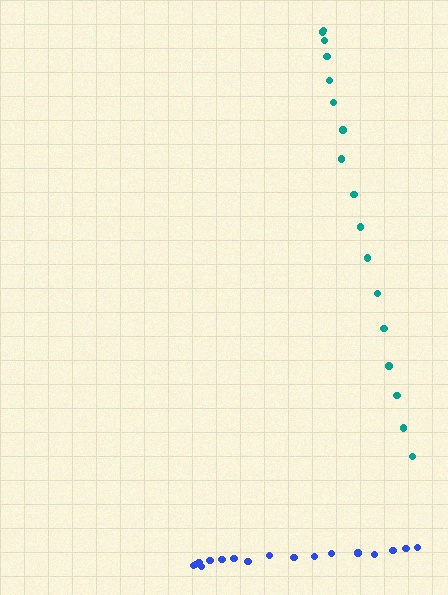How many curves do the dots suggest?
There are 2 distinct paths.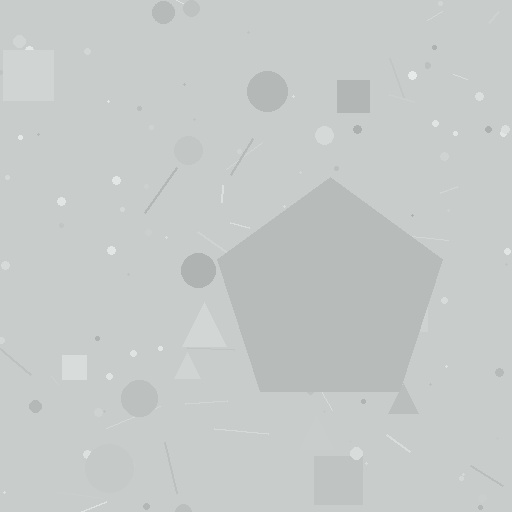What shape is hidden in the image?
A pentagon is hidden in the image.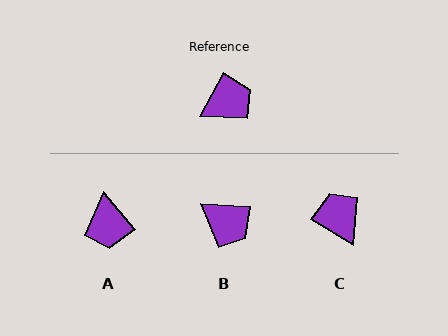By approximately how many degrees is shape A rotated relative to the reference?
Approximately 111 degrees clockwise.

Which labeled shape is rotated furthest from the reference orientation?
A, about 111 degrees away.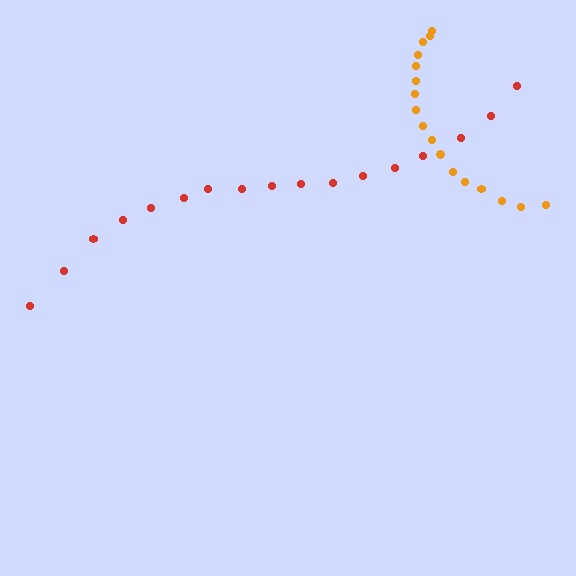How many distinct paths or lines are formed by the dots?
There are 2 distinct paths.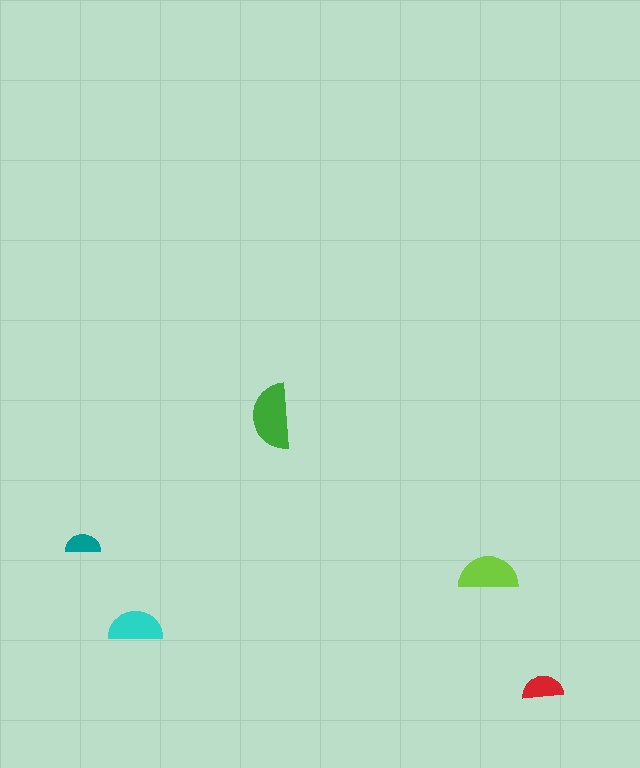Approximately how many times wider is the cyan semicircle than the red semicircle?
About 1.5 times wider.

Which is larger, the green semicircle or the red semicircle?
The green one.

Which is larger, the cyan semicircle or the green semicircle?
The green one.